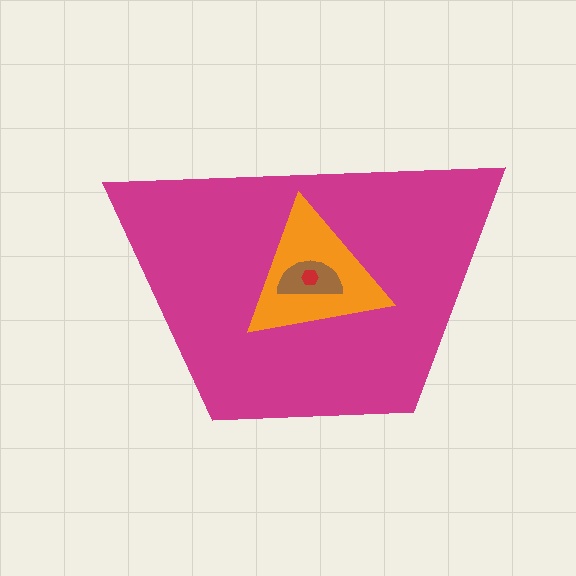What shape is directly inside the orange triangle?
The brown semicircle.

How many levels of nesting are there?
4.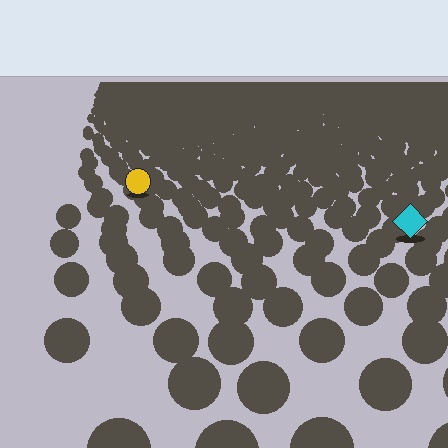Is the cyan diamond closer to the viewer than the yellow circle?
Yes. The cyan diamond is closer — you can tell from the texture gradient: the ground texture is coarser near it.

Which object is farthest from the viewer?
The yellow circle is farthest from the viewer. It appears smaller and the ground texture around it is denser.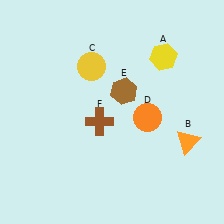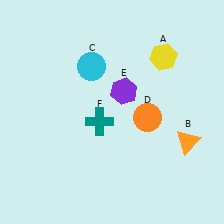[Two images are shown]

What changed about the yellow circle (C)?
In Image 1, C is yellow. In Image 2, it changed to cyan.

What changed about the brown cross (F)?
In Image 1, F is brown. In Image 2, it changed to teal.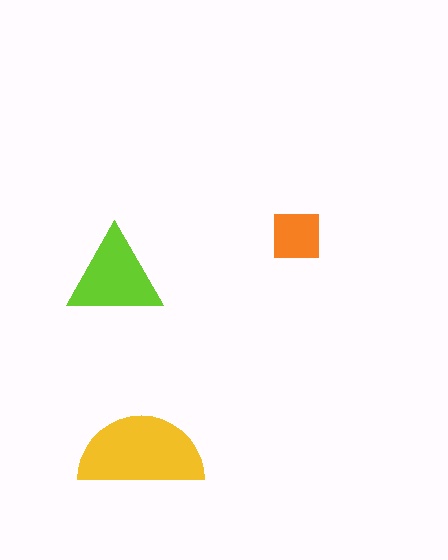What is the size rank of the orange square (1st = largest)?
3rd.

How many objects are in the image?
There are 3 objects in the image.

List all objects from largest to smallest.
The yellow semicircle, the lime triangle, the orange square.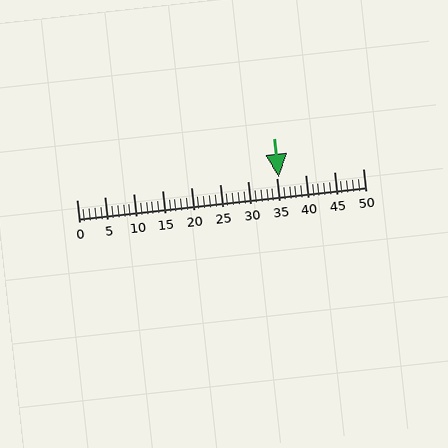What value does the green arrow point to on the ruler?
The green arrow points to approximately 35.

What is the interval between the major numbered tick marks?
The major tick marks are spaced 5 units apart.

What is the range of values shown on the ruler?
The ruler shows values from 0 to 50.